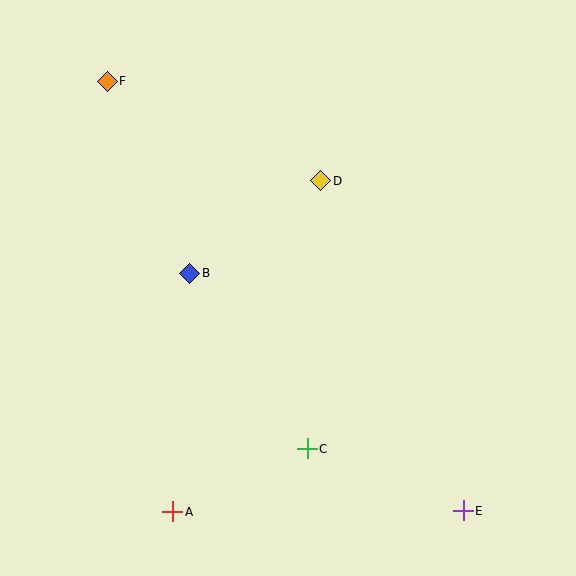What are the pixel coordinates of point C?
Point C is at (307, 449).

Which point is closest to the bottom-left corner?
Point A is closest to the bottom-left corner.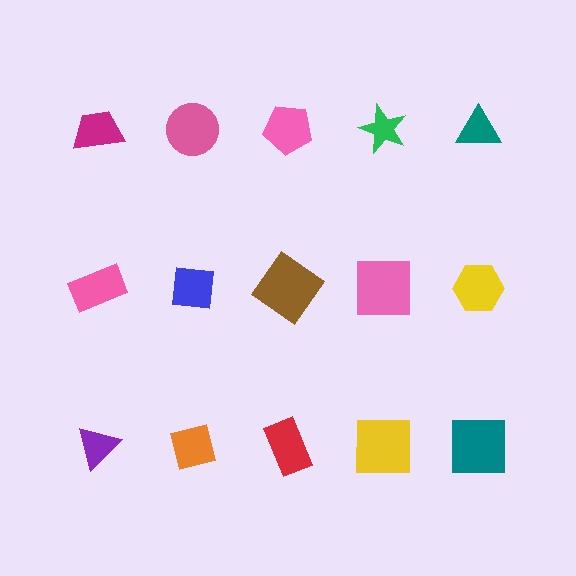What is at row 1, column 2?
A pink circle.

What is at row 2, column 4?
A pink square.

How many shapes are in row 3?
5 shapes.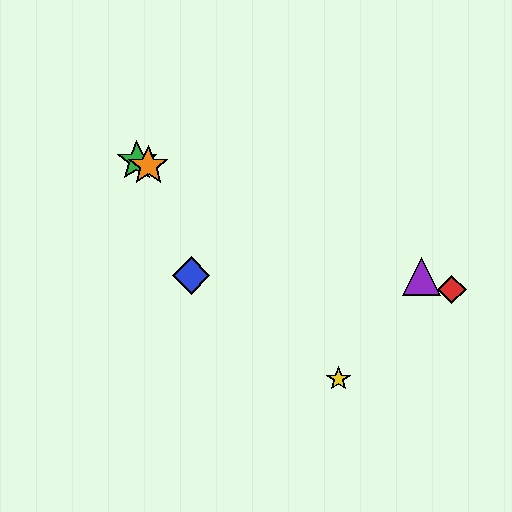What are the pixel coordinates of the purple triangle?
The purple triangle is at (421, 277).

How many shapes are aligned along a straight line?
4 shapes (the red diamond, the green star, the purple triangle, the orange star) are aligned along a straight line.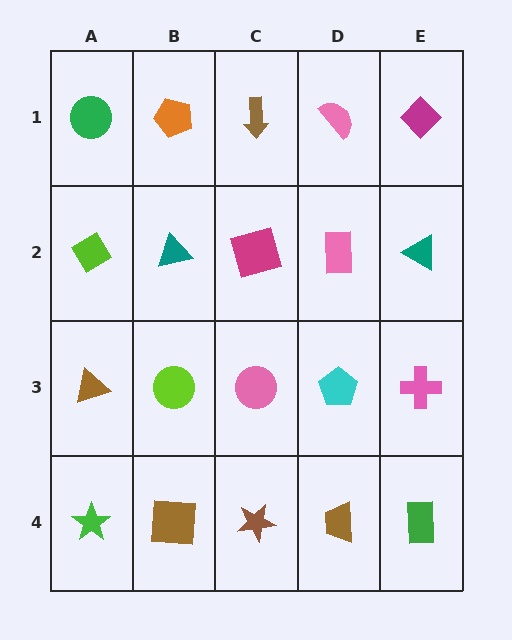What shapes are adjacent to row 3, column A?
A lime diamond (row 2, column A), a green star (row 4, column A), a lime circle (row 3, column B).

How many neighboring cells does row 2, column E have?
3.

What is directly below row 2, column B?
A lime circle.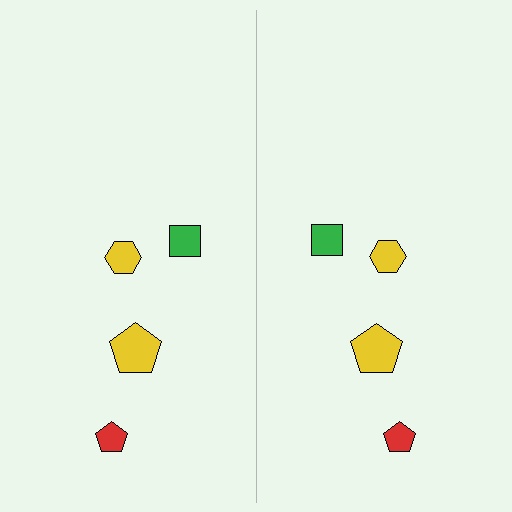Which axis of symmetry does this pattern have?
The pattern has a vertical axis of symmetry running through the center of the image.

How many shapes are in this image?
There are 8 shapes in this image.